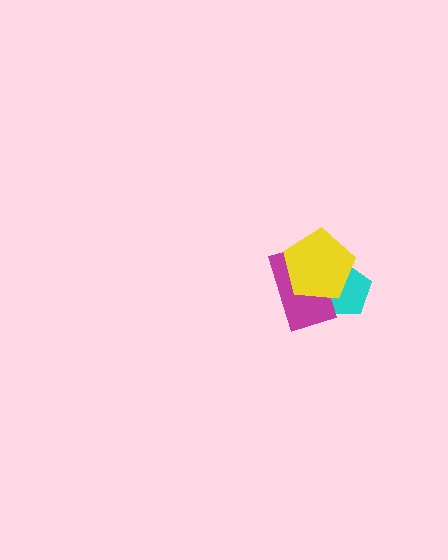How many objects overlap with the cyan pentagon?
2 objects overlap with the cyan pentagon.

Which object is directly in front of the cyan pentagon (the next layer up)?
The magenta rectangle is directly in front of the cyan pentagon.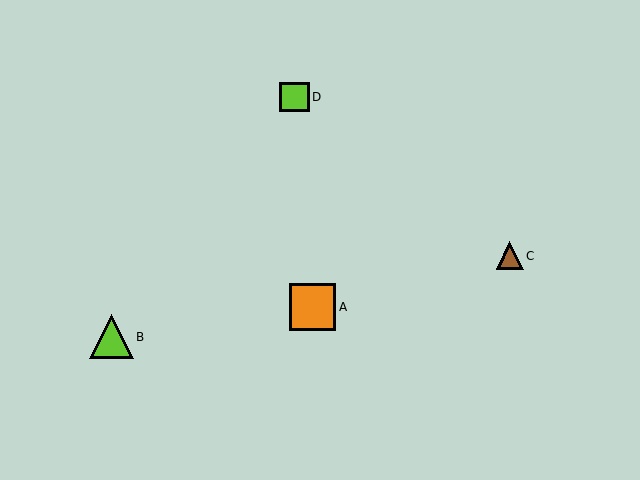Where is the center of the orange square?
The center of the orange square is at (313, 307).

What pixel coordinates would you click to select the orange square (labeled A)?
Click at (313, 307) to select the orange square A.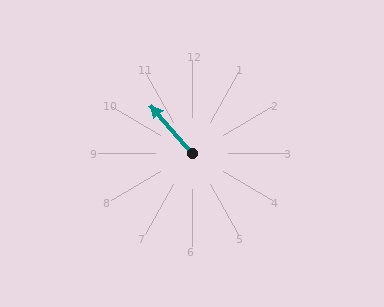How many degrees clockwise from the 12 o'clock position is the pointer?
Approximately 319 degrees.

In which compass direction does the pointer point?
Northwest.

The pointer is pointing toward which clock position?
Roughly 11 o'clock.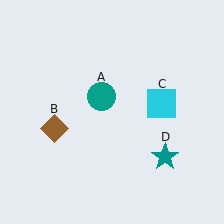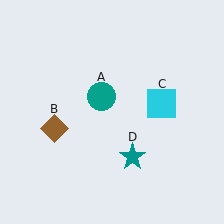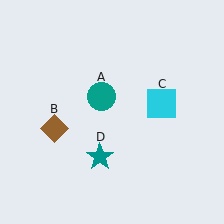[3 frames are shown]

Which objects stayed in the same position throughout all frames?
Teal circle (object A) and brown diamond (object B) and cyan square (object C) remained stationary.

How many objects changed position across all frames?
1 object changed position: teal star (object D).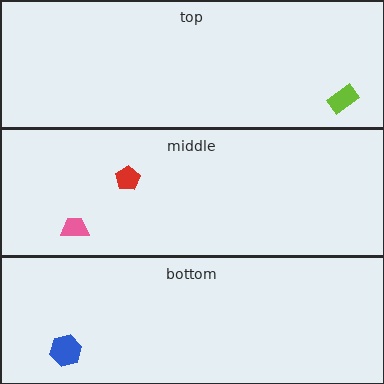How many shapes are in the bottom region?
1.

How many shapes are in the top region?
1.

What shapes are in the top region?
The lime rectangle.